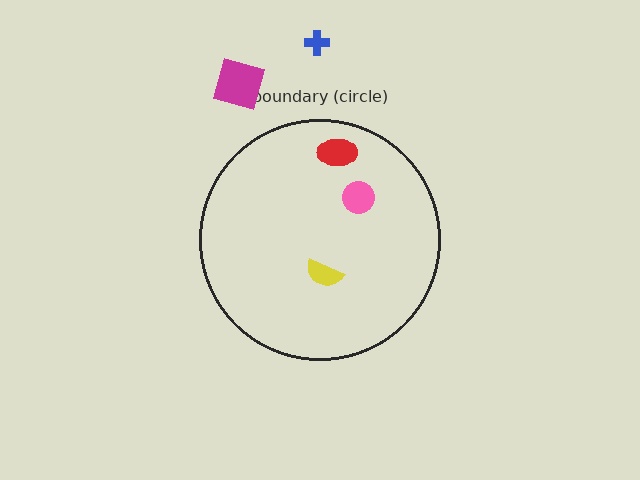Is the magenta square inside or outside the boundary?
Outside.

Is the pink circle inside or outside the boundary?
Inside.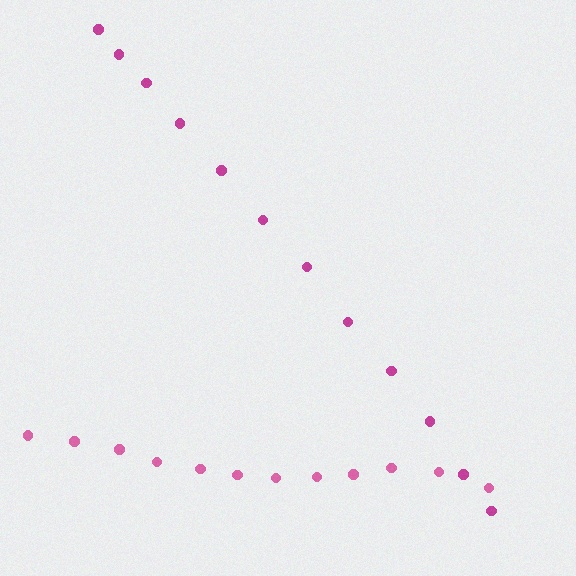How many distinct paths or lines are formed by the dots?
There are 2 distinct paths.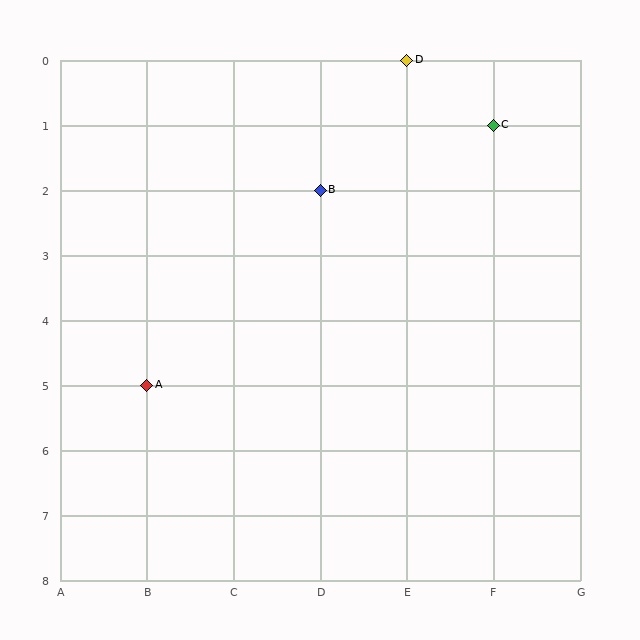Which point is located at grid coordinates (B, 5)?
Point A is at (B, 5).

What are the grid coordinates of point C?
Point C is at grid coordinates (F, 1).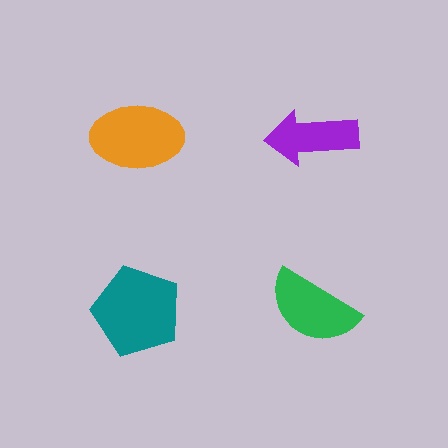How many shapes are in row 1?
2 shapes.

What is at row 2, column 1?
A teal pentagon.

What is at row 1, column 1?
An orange ellipse.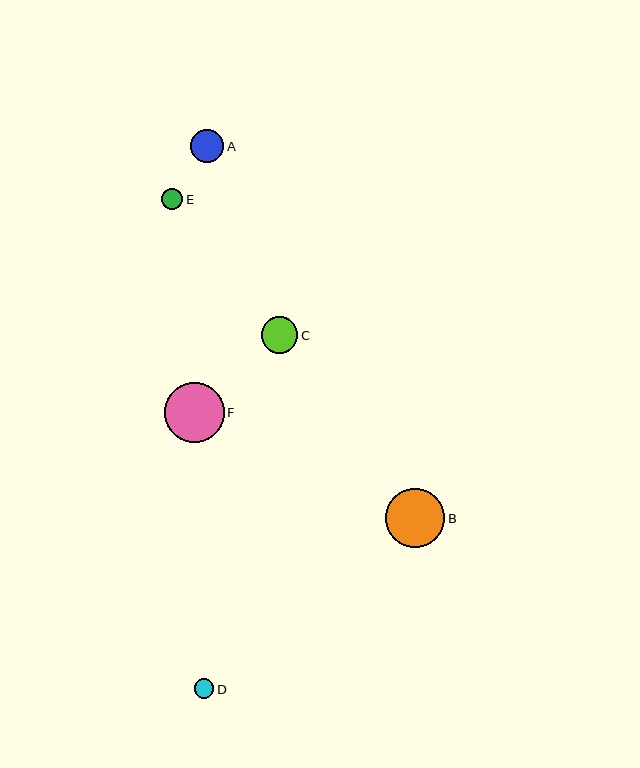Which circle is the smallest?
Circle D is the smallest with a size of approximately 20 pixels.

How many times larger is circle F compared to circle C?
Circle F is approximately 1.6 times the size of circle C.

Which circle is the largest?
Circle F is the largest with a size of approximately 60 pixels.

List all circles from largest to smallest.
From largest to smallest: F, B, C, A, E, D.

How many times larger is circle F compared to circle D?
Circle F is approximately 3.0 times the size of circle D.